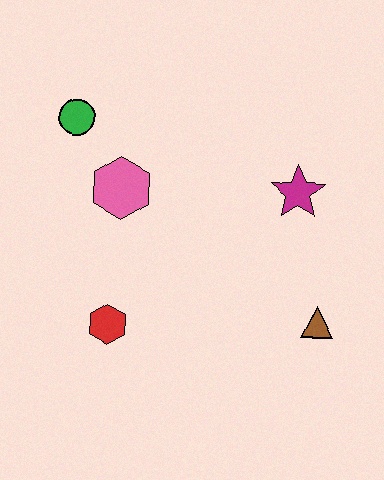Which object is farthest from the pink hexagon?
The brown triangle is farthest from the pink hexagon.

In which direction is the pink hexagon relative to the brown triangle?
The pink hexagon is to the left of the brown triangle.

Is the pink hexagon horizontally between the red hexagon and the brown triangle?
Yes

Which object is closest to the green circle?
The pink hexagon is closest to the green circle.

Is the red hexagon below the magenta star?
Yes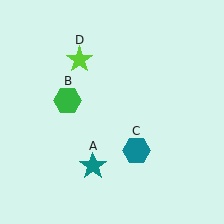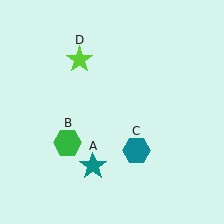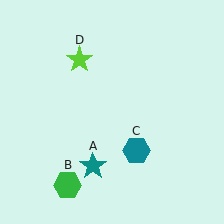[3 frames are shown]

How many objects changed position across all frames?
1 object changed position: green hexagon (object B).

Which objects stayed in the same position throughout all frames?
Teal star (object A) and teal hexagon (object C) and lime star (object D) remained stationary.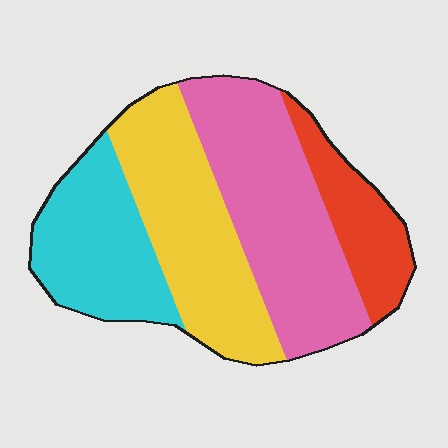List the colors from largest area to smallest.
From largest to smallest: pink, yellow, cyan, red.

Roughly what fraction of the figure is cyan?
Cyan covers about 20% of the figure.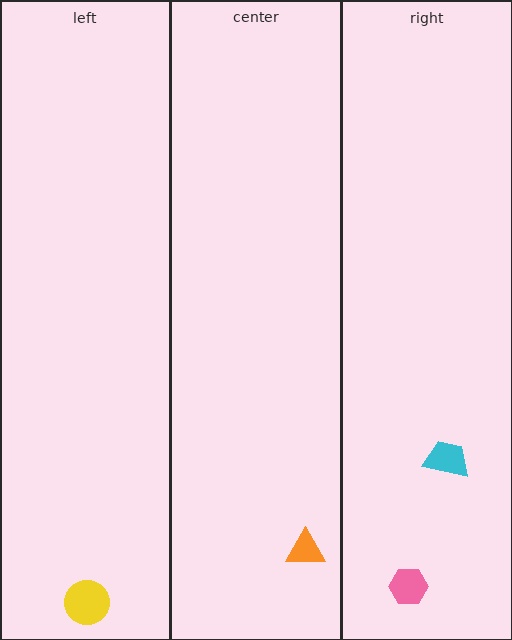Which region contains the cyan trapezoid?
The right region.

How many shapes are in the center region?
1.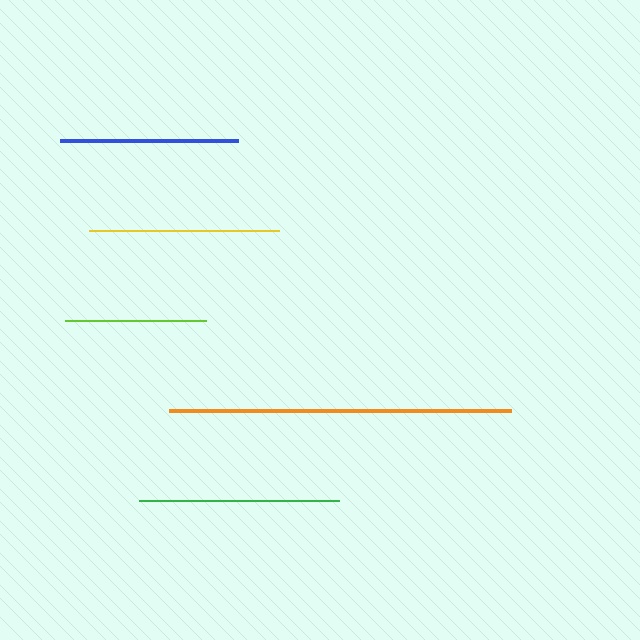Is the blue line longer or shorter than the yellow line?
The yellow line is longer than the blue line.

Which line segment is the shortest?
The lime line is the shortest at approximately 141 pixels.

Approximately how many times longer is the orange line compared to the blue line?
The orange line is approximately 1.9 times the length of the blue line.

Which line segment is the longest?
The orange line is the longest at approximately 342 pixels.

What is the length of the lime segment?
The lime segment is approximately 141 pixels long.